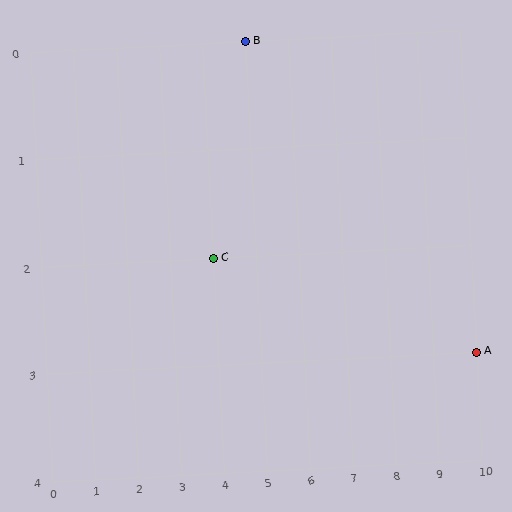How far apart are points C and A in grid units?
Points C and A are 6 columns and 1 row apart (about 6.1 grid units diagonally).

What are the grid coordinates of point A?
Point A is at grid coordinates (10, 3).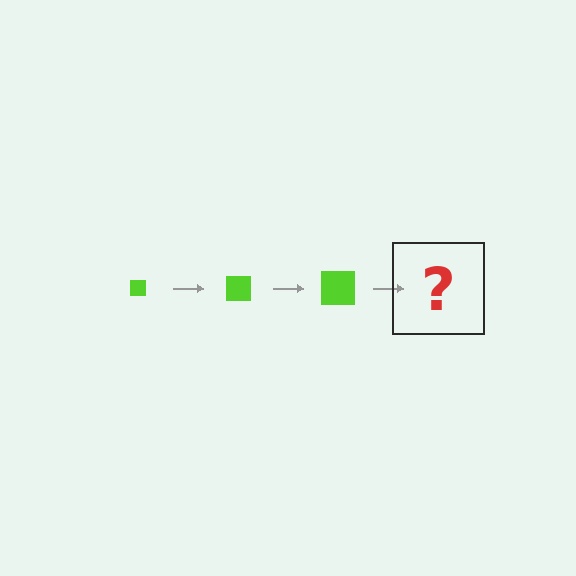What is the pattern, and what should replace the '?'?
The pattern is that the square gets progressively larger each step. The '?' should be a lime square, larger than the previous one.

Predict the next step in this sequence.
The next step is a lime square, larger than the previous one.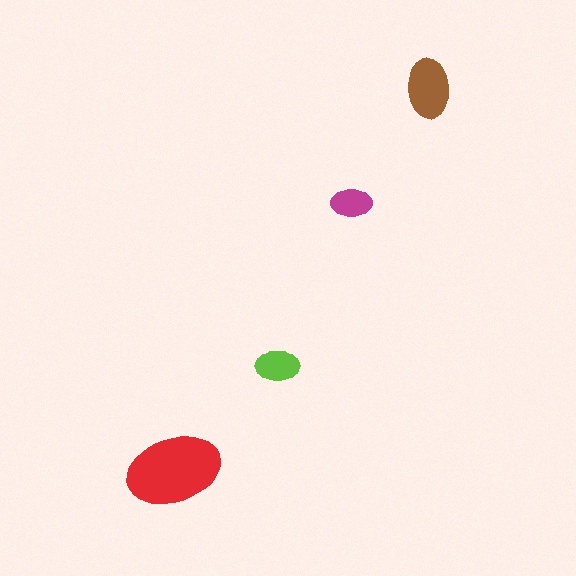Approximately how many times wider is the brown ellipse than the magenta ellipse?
About 1.5 times wider.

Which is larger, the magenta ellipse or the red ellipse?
The red one.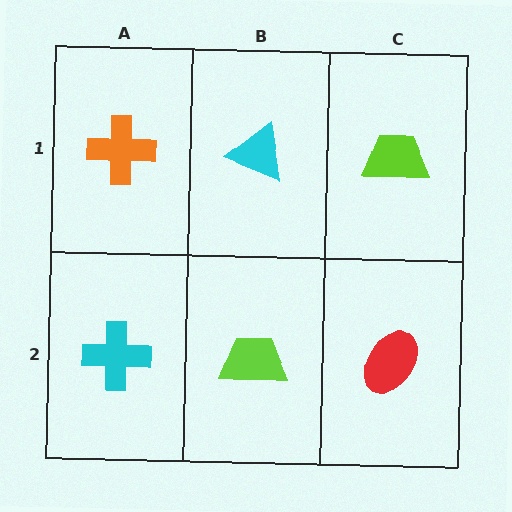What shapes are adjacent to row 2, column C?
A lime trapezoid (row 1, column C), a lime trapezoid (row 2, column B).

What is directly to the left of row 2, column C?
A lime trapezoid.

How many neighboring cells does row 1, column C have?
2.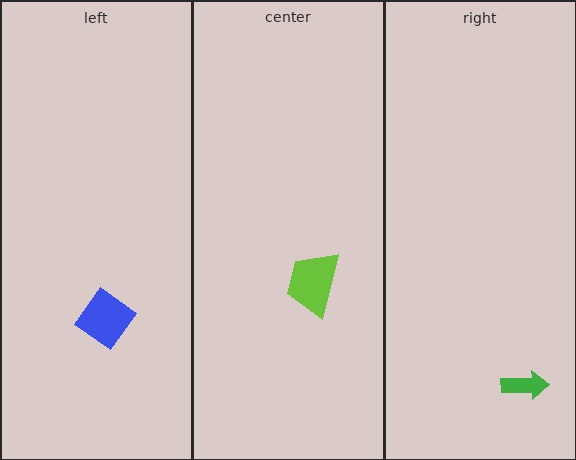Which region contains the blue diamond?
The left region.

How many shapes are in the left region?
1.